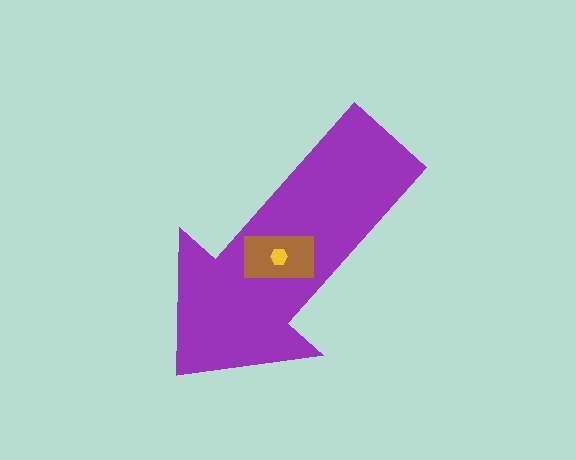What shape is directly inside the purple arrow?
The brown rectangle.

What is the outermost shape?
The purple arrow.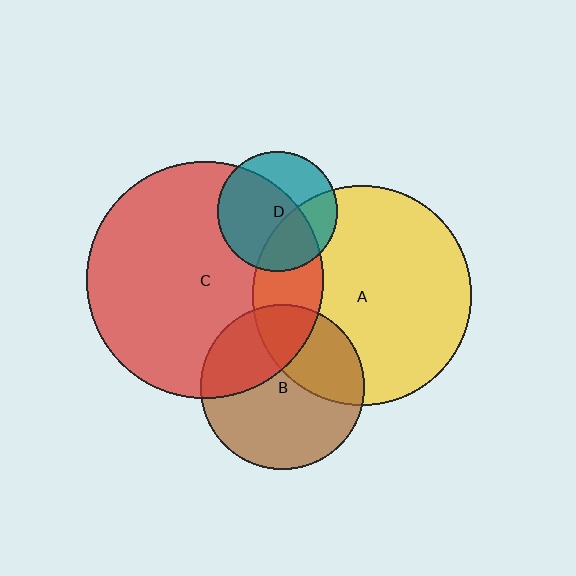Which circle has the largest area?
Circle C (red).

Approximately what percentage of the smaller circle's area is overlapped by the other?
Approximately 65%.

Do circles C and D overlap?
Yes.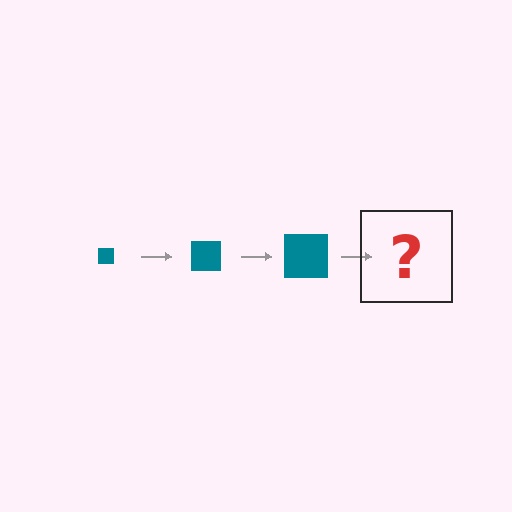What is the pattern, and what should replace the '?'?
The pattern is that the square gets progressively larger each step. The '?' should be a teal square, larger than the previous one.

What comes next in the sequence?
The next element should be a teal square, larger than the previous one.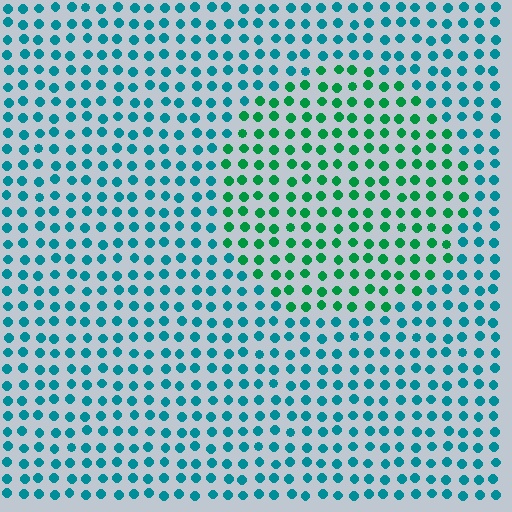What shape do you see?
I see a circle.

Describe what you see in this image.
The image is filled with small teal elements in a uniform arrangement. A circle-shaped region is visible where the elements are tinted to a slightly different hue, forming a subtle color boundary.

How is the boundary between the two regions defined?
The boundary is defined purely by a slight shift in hue (about 39 degrees). Spacing, size, and orientation are identical on both sides.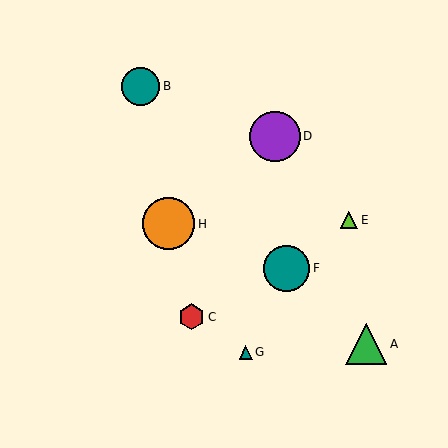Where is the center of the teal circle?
The center of the teal circle is at (287, 268).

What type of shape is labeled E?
Shape E is a lime triangle.